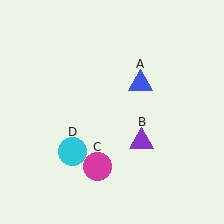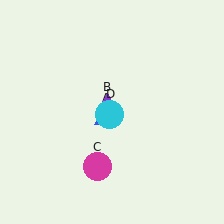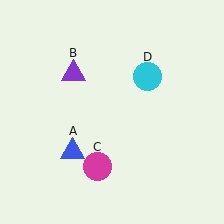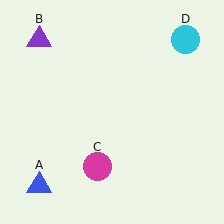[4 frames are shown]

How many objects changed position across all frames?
3 objects changed position: blue triangle (object A), purple triangle (object B), cyan circle (object D).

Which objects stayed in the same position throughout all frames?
Magenta circle (object C) remained stationary.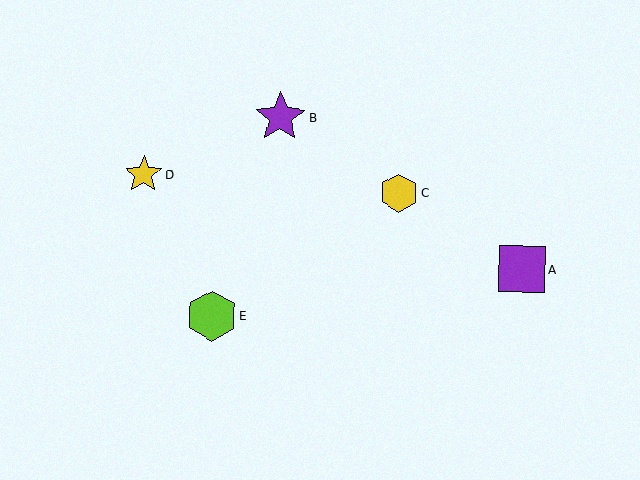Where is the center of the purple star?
The center of the purple star is at (280, 117).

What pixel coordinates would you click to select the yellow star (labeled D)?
Click at (143, 174) to select the yellow star D.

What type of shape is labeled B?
Shape B is a purple star.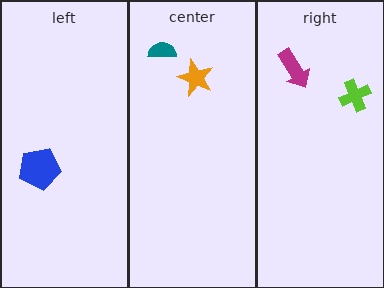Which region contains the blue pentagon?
The left region.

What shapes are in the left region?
The blue pentagon.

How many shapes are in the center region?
2.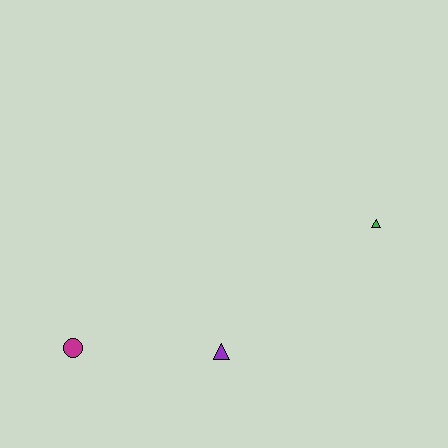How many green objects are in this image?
There is 1 green object.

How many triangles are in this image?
There are 2 triangles.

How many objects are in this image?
There are 3 objects.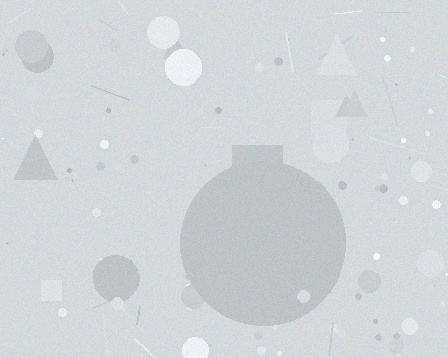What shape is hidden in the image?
A circle is hidden in the image.